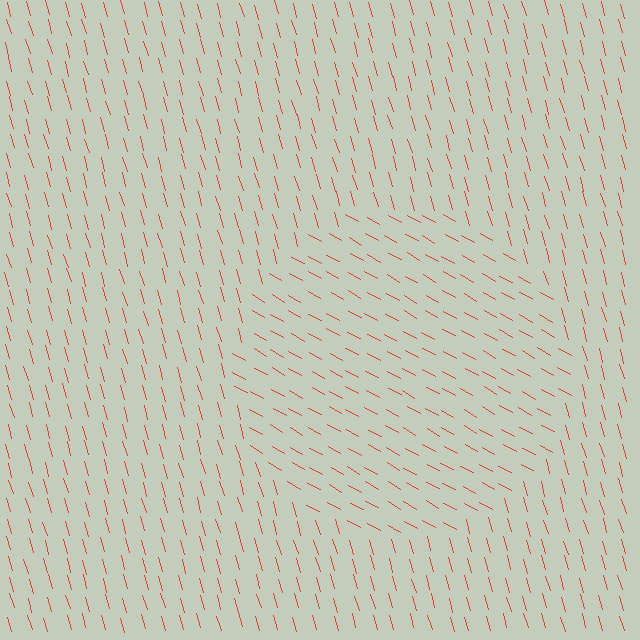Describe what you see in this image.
The image is filled with small red line segments. A circle region in the image has lines oriented differently from the surrounding lines, creating a visible texture boundary.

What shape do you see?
I see a circle.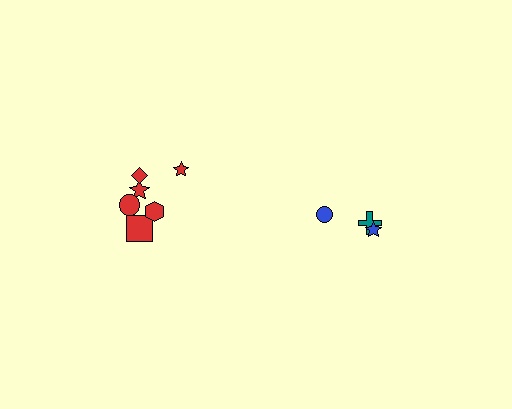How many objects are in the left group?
There are 6 objects.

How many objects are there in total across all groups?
There are 9 objects.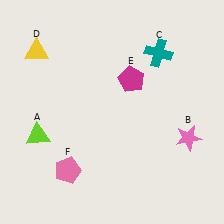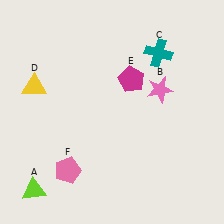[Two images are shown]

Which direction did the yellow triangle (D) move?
The yellow triangle (D) moved down.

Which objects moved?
The objects that moved are: the lime triangle (A), the pink star (B), the yellow triangle (D).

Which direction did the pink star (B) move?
The pink star (B) moved up.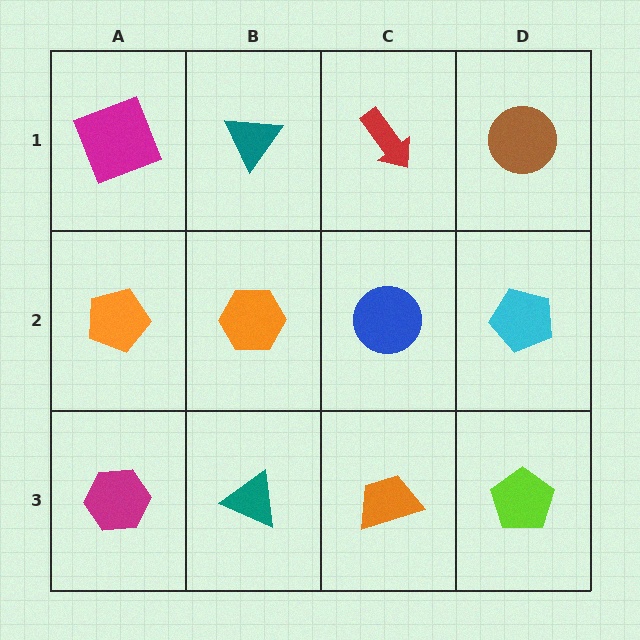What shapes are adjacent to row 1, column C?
A blue circle (row 2, column C), a teal triangle (row 1, column B), a brown circle (row 1, column D).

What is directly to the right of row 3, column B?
An orange trapezoid.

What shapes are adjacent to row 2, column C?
A red arrow (row 1, column C), an orange trapezoid (row 3, column C), an orange hexagon (row 2, column B), a cyan pentagon (row 2, column D).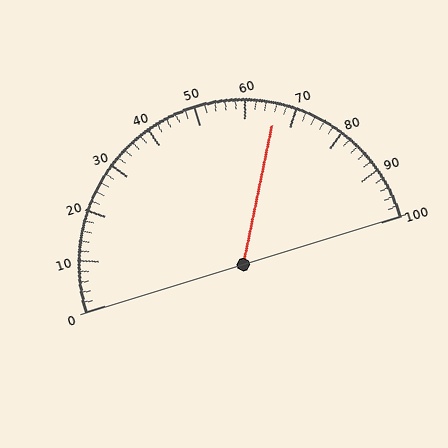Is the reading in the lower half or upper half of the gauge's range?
The reading is in the upper half of the range (0 to 100).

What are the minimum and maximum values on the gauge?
The gauge ranges from 0 to 100.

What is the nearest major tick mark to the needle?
The nearest major tick mark is 70.